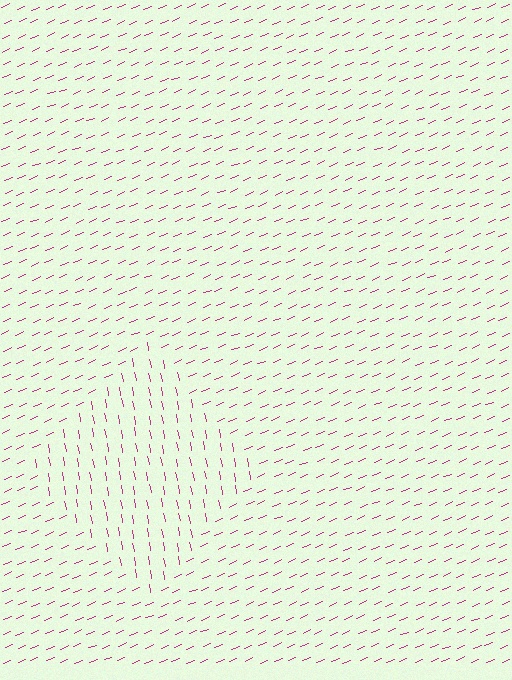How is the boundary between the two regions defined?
The boundary is defined purely by a change in line orientation (approximately 77 degrees difference). All lines are the same color and thickness.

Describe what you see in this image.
The image is filled with small magenta line segments. A diamond region in the image has lines oriented differently from the surrounding lines, creating a visible texture boundary.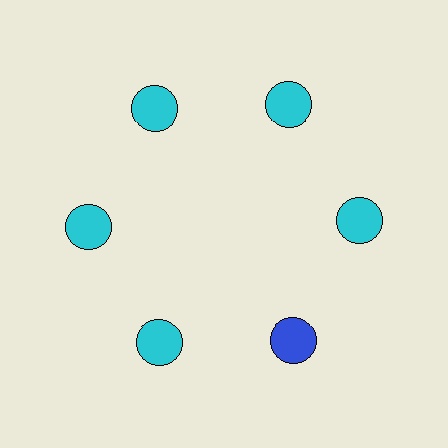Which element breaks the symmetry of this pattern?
The blue circle at roughly the 5 o'clock position breaks the symmetry. All other shapes are cyan circles.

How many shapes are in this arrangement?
There are 6 shapes arranged in a ring pattern.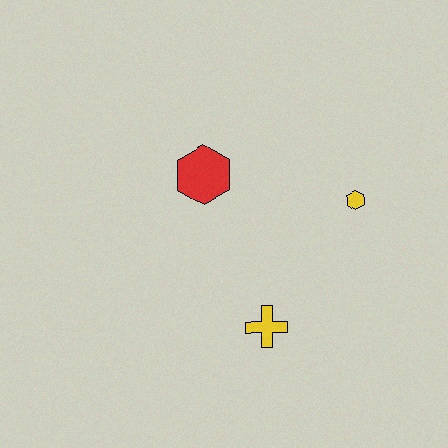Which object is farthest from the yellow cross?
The red hexagon is farthest from the yellow cross.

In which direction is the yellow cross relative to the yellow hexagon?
The yellow cross is below the yellow hexagon.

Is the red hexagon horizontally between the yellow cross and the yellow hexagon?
No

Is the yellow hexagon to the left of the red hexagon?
No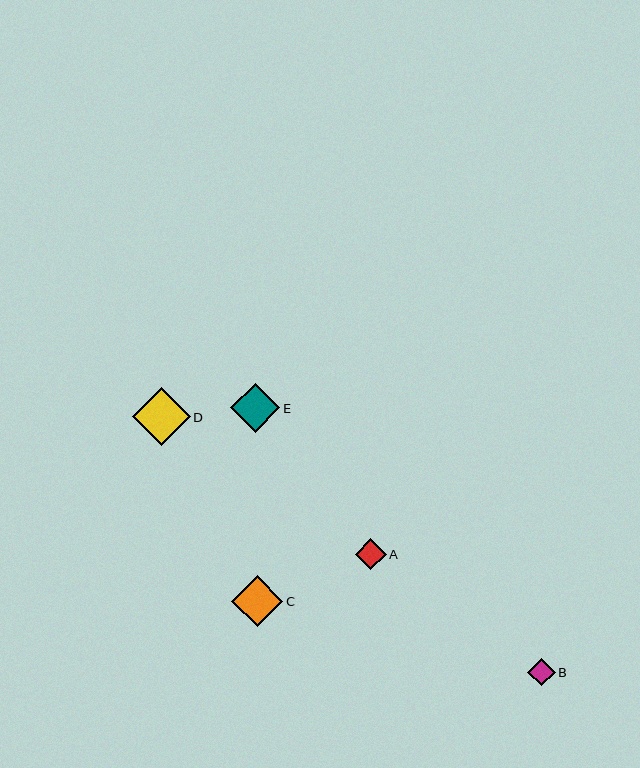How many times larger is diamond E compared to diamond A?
Diamond E is approximately 1.6 times the size of diamond A.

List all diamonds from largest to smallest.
From largest to smallest: D, C, E, A, B.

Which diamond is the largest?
Diamond D is the largest with a size of approximately 58 pixels.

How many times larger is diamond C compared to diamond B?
Diamond C is approximately 1.8 times the size of diamond B.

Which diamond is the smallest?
Diamond B is the smallest with a size of approximately 28 pixels.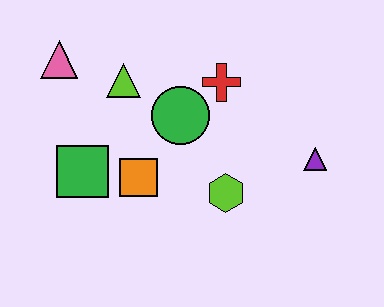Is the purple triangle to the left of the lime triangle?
No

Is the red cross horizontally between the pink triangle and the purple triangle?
Yes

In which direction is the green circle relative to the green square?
The green circle is to the right of the green square.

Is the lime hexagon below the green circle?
Yes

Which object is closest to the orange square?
The green square is closest to the orange square.